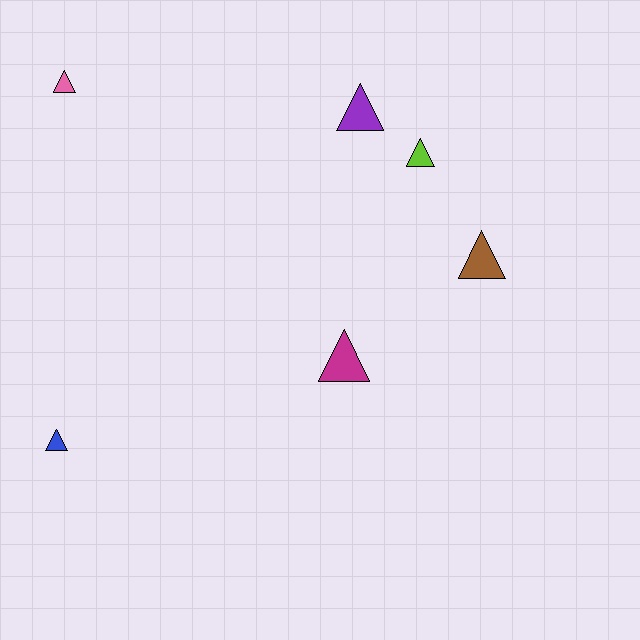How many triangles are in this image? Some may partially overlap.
There are 6 triangles.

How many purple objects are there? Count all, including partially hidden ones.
There is 1 purple object.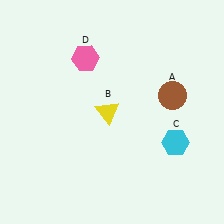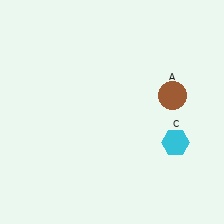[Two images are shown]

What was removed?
The yellow triangle (B), the pink hexagon (D) were removed in Image 2.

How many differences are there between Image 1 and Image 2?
There are 2 differences between the two images.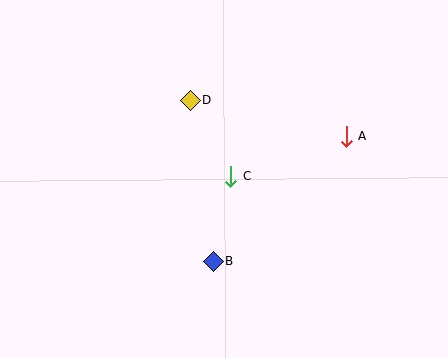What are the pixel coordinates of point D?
Point D is at (191, 100).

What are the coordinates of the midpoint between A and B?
The midpoint between A and B is at (279, 199).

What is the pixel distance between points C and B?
The distance between C and B is 87 pixels.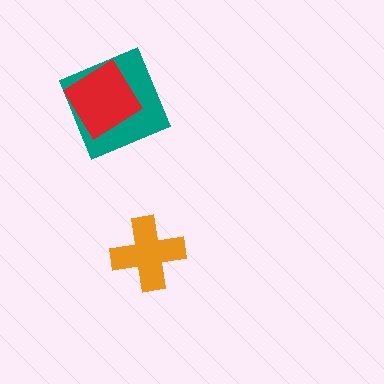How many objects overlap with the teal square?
1 object overlaps with the teal square.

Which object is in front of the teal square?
The red diamond is in front of the teal square.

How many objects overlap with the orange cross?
0 objects overlap with the orange cross.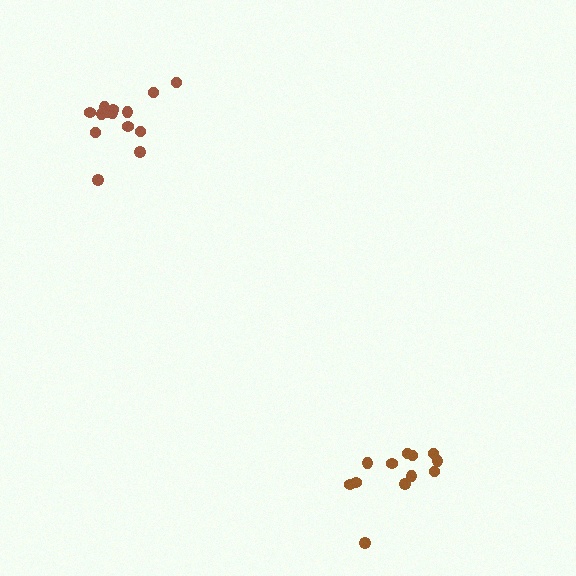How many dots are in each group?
Group 1: 12 dots, Group 2: 15 dots (27 total).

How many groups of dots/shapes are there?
There are 2 groups.